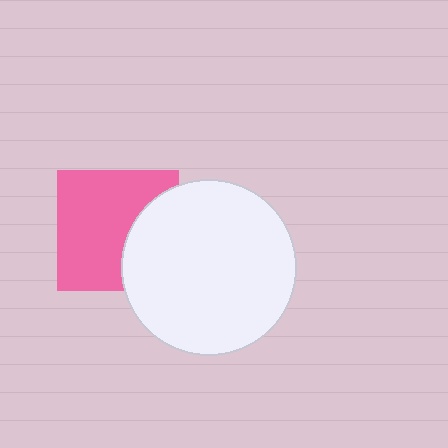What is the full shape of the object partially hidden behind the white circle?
The partially hidden object is a pink square.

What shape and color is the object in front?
The object in front is a white circle.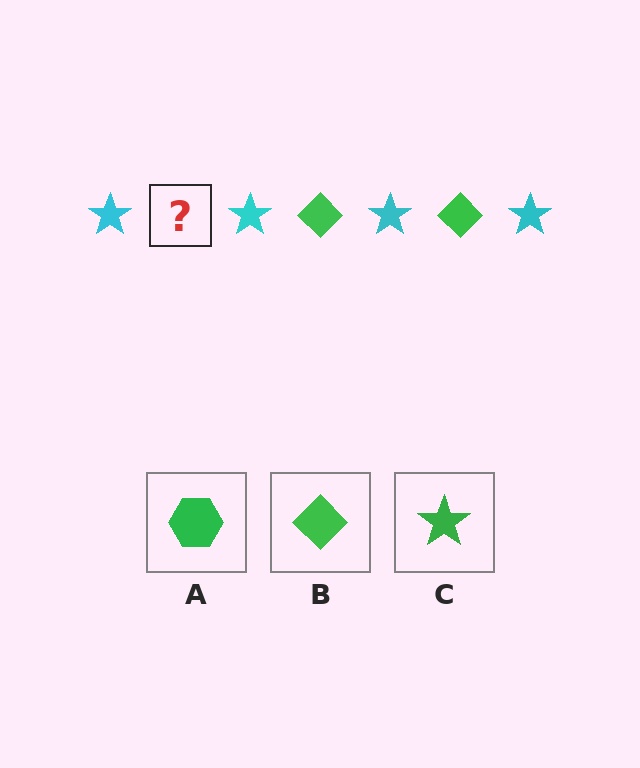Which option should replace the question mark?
Option B.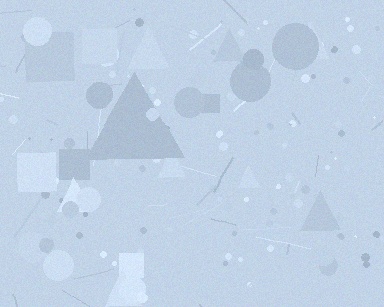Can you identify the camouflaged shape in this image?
The camouflaged shape is a triangle.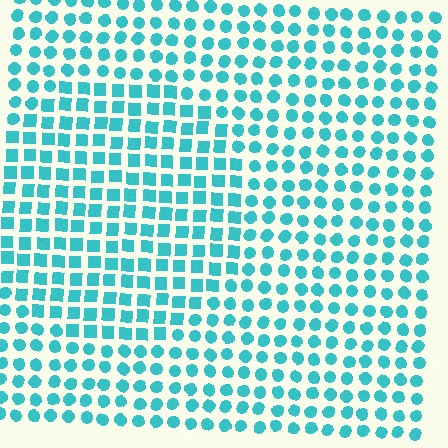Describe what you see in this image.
The image is filled with small cyan elements arranged in a uniform grid. A circle-shaped region contains squares, while the surrounding area contains circles. The boundary is defined purely by the change in element shape.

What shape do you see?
I see a circle.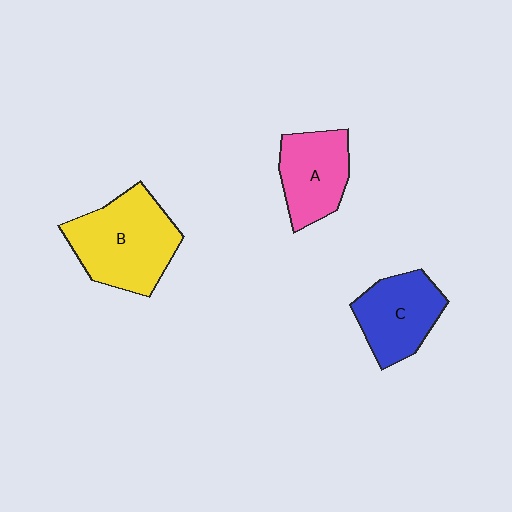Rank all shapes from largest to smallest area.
From largest to smallest: B (yellow), C (blue), A (pink).